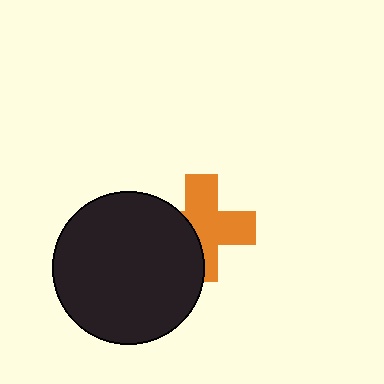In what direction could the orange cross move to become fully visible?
The orange cross could move right. That would shift it out from behind the black circle entirely.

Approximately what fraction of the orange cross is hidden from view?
Roughly 37% of the orange cross is hidden behind the black circle.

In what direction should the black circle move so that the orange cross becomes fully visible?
The black circle should move left. That is the shortest direction to clear the overlap and leave the orange cross fully visible.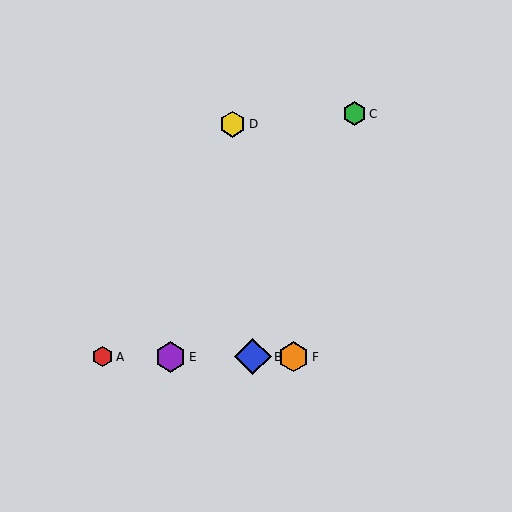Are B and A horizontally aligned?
Yes, both are at y≈357.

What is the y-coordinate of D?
Object D is at y≈124.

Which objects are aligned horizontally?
Objects A, B, E, F are aligned horizontally.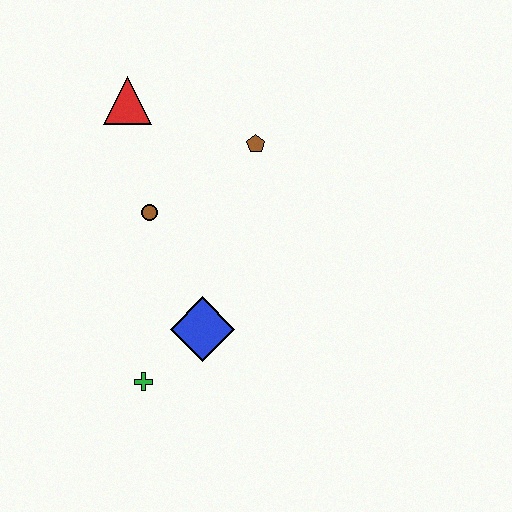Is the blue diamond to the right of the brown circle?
Yes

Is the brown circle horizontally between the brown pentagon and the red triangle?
Yes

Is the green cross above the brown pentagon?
No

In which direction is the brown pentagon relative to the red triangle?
The brown pentagon is to the right of the red triangle.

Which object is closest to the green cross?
The blue diamond is closest to the green cross.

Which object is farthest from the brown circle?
The green cross is farthest from the brown circle.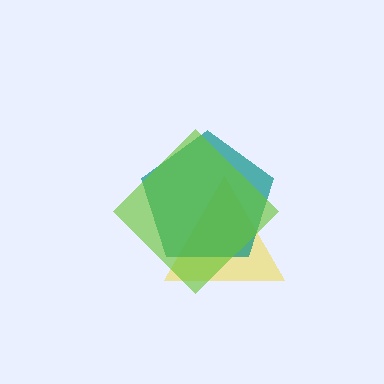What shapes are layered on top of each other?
The layered shapes are: a yellow triangle, a teal pentagon, a lime diamond.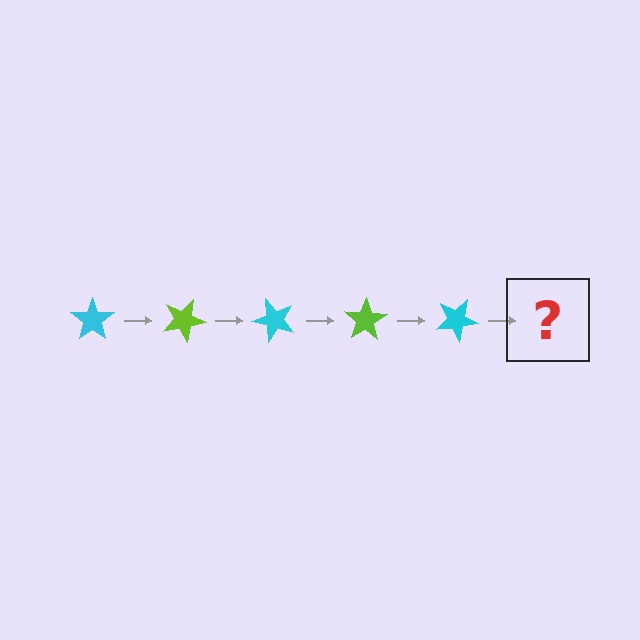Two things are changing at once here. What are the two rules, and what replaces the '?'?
The two rules are that it rotates 25 degrees each step and the color cycles through cyan and lime. The '?' should be a lime star, rotated 125 degrees from the start.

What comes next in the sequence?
The next element should be a lime star, rotated 125 degrees from the start.